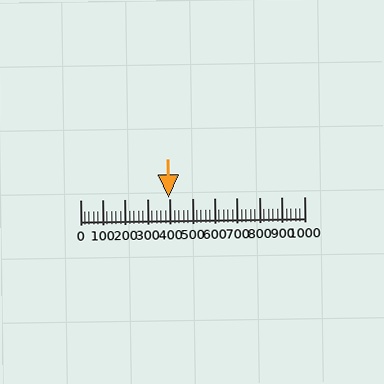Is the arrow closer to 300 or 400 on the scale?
The arrow is closer to 400.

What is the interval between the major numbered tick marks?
The major tick marks are spaced 100 units apart.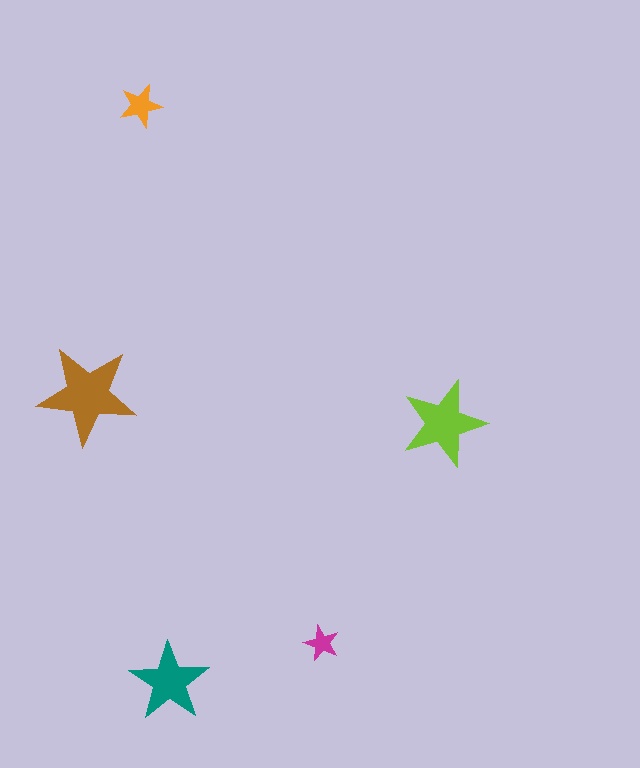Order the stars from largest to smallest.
the brown one, the lime one, the teal one, the orange one, the magenta one.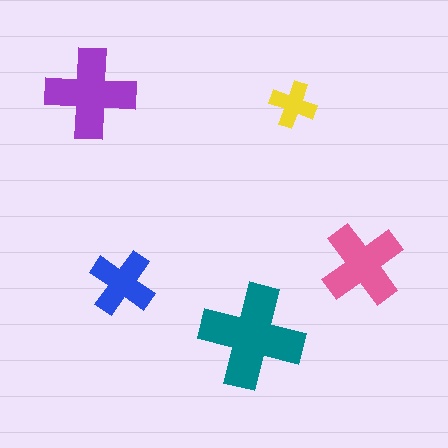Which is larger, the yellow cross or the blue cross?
The blue one.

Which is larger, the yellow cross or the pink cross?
The pink one.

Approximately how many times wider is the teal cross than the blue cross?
About 1.5 times wider.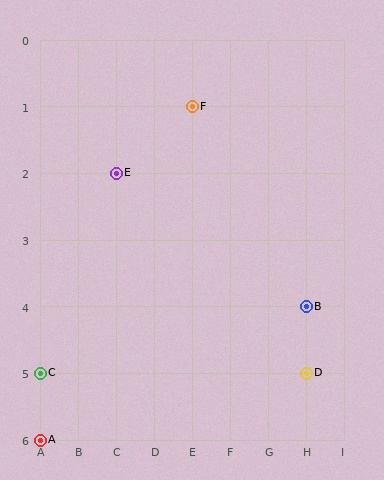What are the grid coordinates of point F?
Point F is at grid coordinates (E, 1).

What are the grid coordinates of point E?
Point E is at grid coordinates (C, 2).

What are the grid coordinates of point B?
Point B is at grid coordinates (H, 4).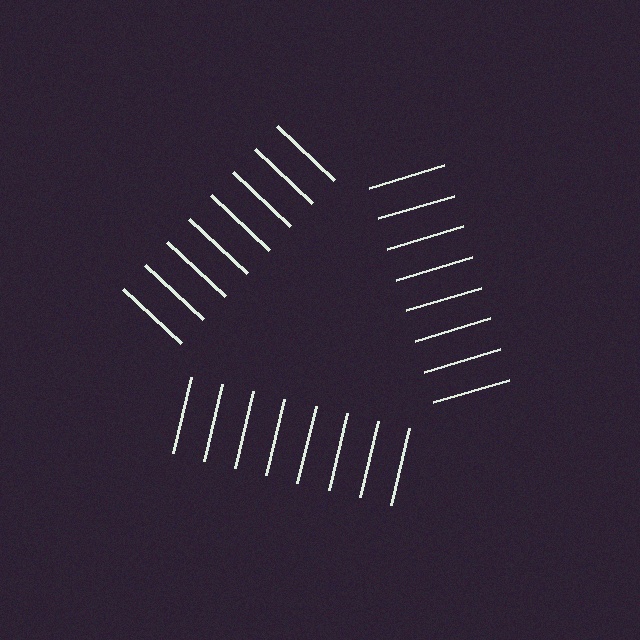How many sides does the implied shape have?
3 sides — the line-ends trace a triangle.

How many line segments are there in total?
24 — 8 along each of the 3 edges.